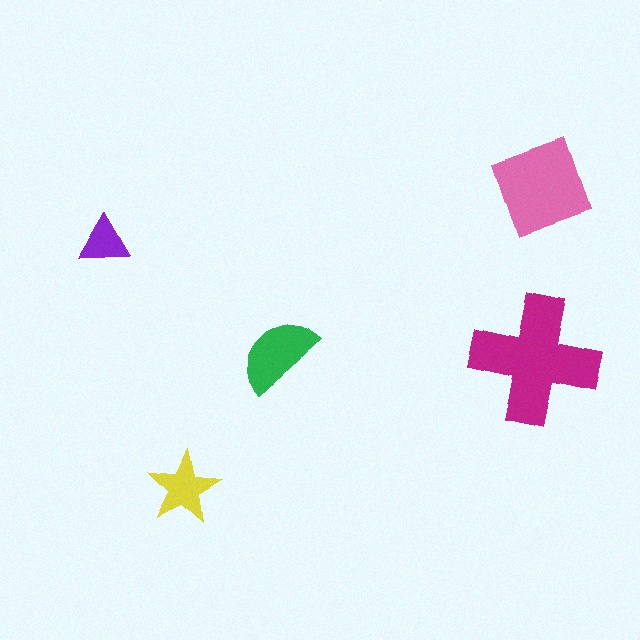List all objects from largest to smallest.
The magenta cross, the pink diamond, the green semicircle, the yellow star, the purple triangle.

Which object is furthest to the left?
The purple triangle is leftmost.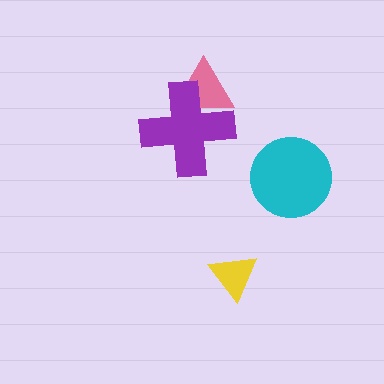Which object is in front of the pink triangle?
The purple cross is in front of the pink triangle.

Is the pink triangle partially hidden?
Yes, it is partially covered by another shape.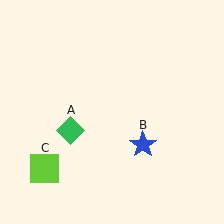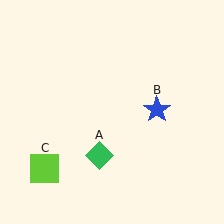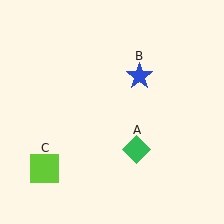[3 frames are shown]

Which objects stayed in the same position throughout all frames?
Lime square (object C) remained stationary.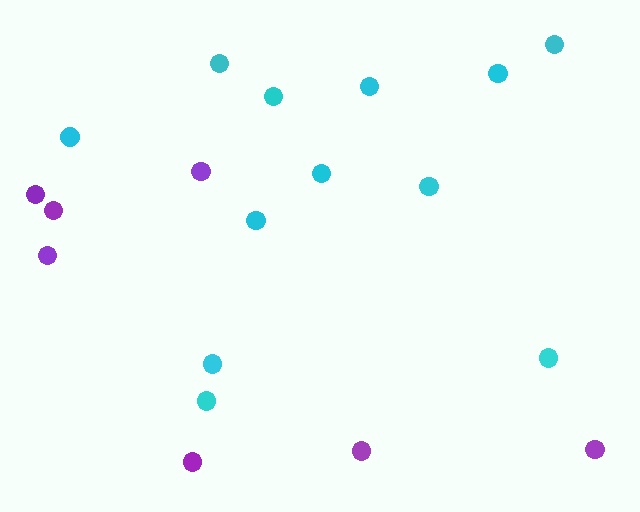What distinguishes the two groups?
There are 2 groups: one group of cyan circles (12) and one group of purple circles (7).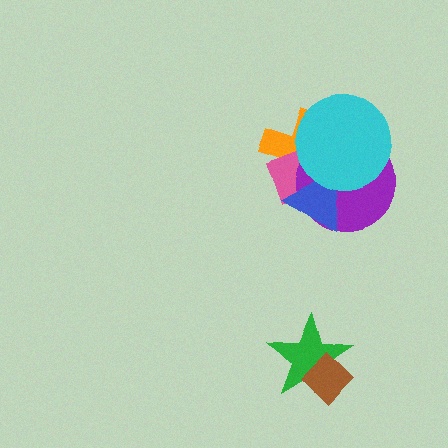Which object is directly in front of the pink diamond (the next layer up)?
The purple circle is directly in front of the pink diamond.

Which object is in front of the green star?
The brown diamond is in front of the green star.